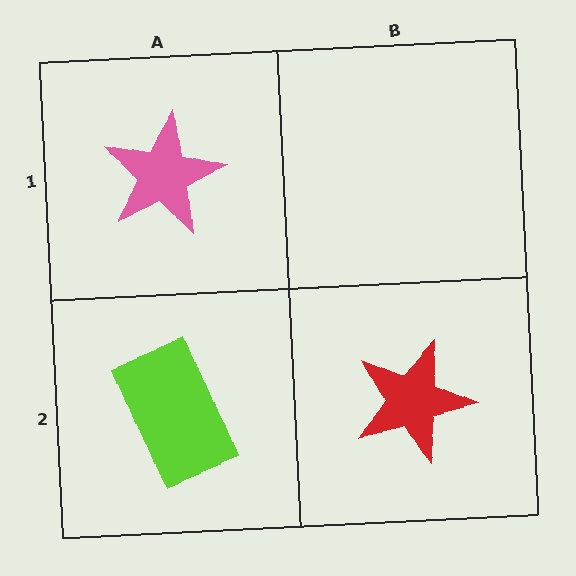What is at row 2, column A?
A lime rectangle.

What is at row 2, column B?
A red star.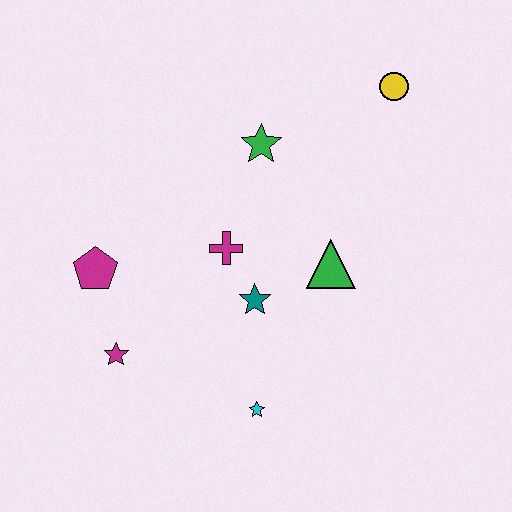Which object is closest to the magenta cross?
The teal star is closest to the magenta cross.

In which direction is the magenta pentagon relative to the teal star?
The magenta pentagon is to the left of the teal star.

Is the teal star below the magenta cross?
Yes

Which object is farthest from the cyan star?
The yellow circle is farthest from the cyan star.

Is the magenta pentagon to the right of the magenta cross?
No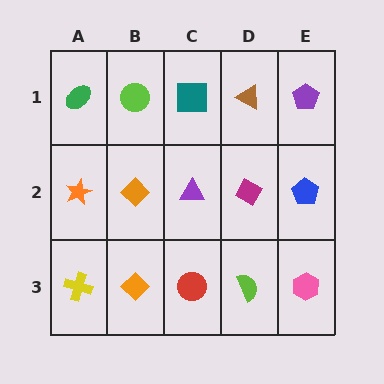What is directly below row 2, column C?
A red circle.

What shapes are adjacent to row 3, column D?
A magenta diamond (row 2, column D), a red circle (row 3, column C), a pink hexagon (row 3, column E).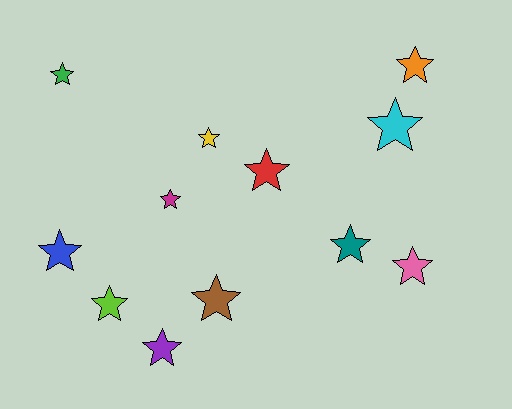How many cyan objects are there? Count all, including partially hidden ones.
There is 1 cyan object.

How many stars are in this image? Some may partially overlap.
There are 12 stars.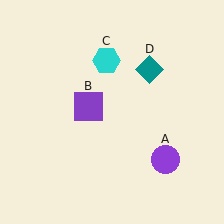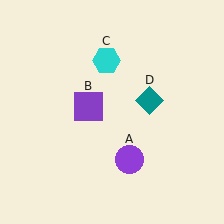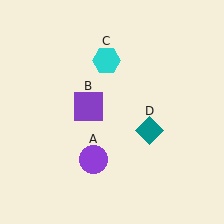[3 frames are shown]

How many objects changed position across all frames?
2 objects changed position: purple circle (object A), teal diamond (object D).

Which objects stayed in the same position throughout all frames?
Purple square (object B) and cyan hexagon (object C) remained stationary.